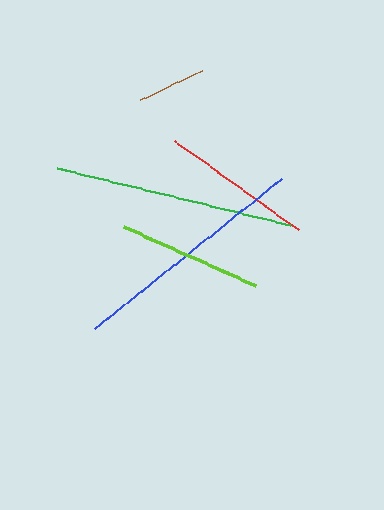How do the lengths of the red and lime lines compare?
The red and lime lines are approximately the same length.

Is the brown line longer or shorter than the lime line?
The lime line is longer than the brown line.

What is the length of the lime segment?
The lime segment is approximately 145 pixels long.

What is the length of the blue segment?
The blue segment is approximately 240 pixels long.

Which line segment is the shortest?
The brown line is the shortest at approximately 68 pixels.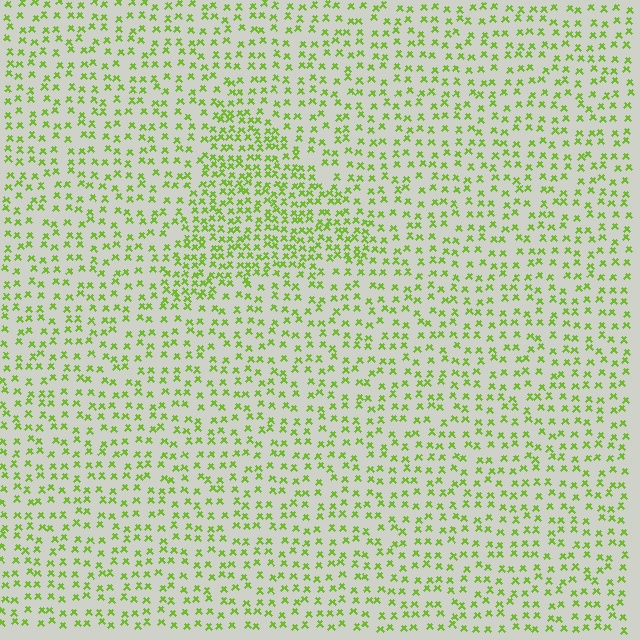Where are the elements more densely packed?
The elements are more densely packed inside the triangle boundary.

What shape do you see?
I see a triangle.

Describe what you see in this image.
The image contains small lime elements arranged at two different densities. A triangle-shaped region is visible where the elements are more densely packed than the surrounding area.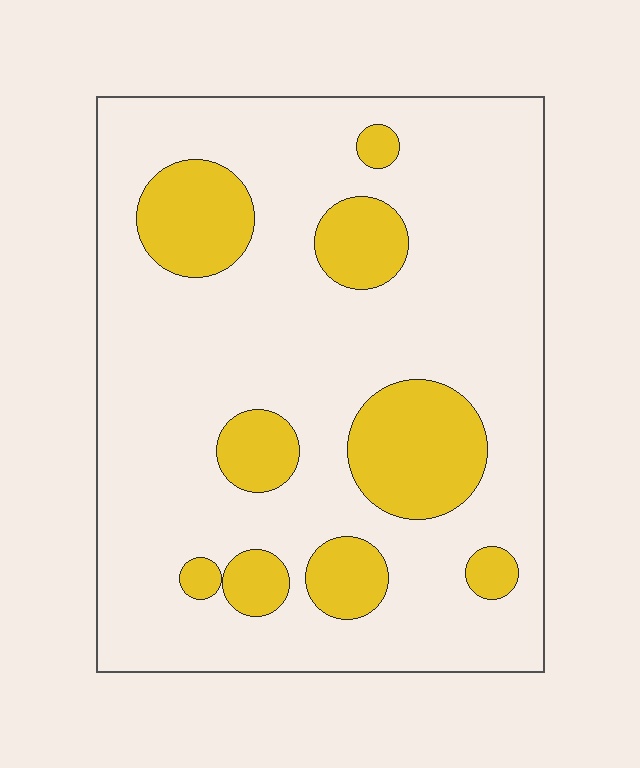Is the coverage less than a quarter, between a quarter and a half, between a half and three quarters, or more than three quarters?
Less than a quarter.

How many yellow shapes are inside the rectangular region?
9.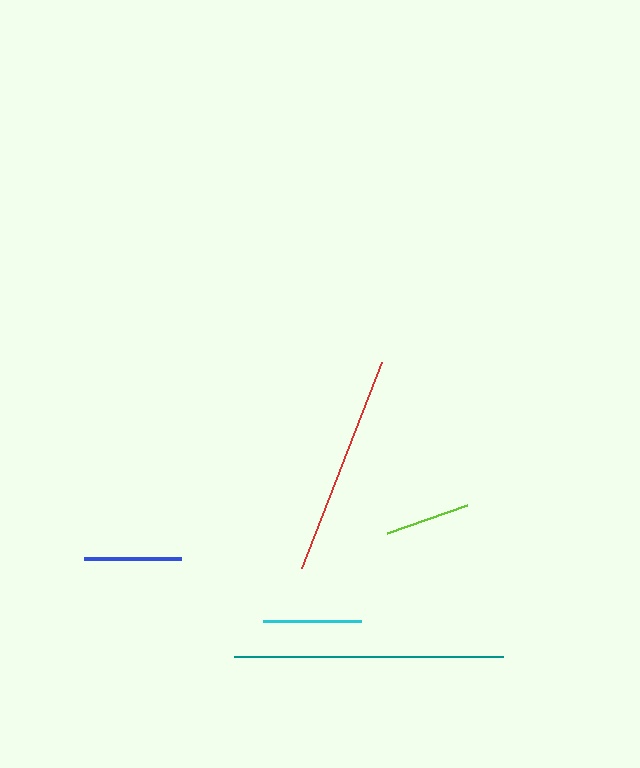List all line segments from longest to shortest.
From longest to shortest: teal, red, cyan, blue, lime.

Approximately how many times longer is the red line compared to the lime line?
The red line is approximately 2.6 times the length of the lime line.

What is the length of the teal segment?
The teal segment is approximately 269 pixels long.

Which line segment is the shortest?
The lime line is the shortest at approximately 85 pixels.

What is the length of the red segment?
The red segment is approximately 221 pixels long.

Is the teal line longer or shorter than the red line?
The teal line is longer than the red line.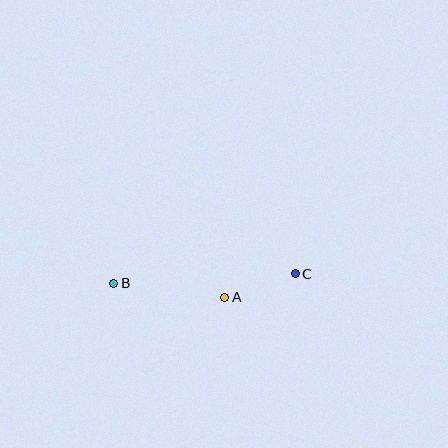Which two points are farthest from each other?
Points B and C are farthest from each other.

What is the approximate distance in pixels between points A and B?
The distance between A and B is approximately 111 pixels.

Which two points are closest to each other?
Points A and C are closest to each other.